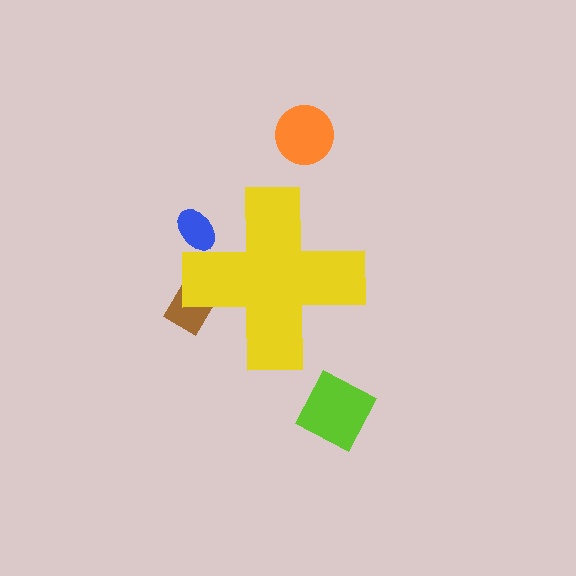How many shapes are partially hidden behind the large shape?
2 shapes are partially hidden.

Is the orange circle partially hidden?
No, the orange circle is fully visible.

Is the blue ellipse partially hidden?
Yes, the blue ellipse is partially hidden behind the yellow cross.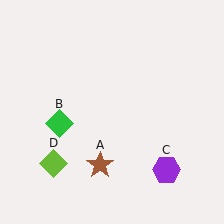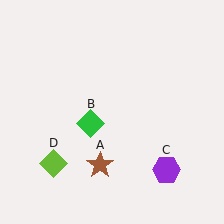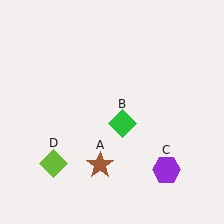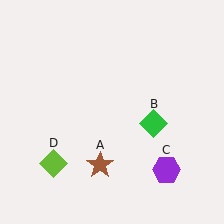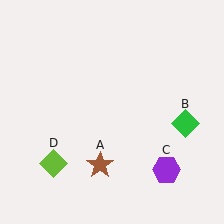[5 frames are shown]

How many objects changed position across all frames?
1 object changed position: green diamond (object B).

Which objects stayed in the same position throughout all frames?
Brown star (object A) and purple hexagon (object C) and lime diamond (object D) remained stationary.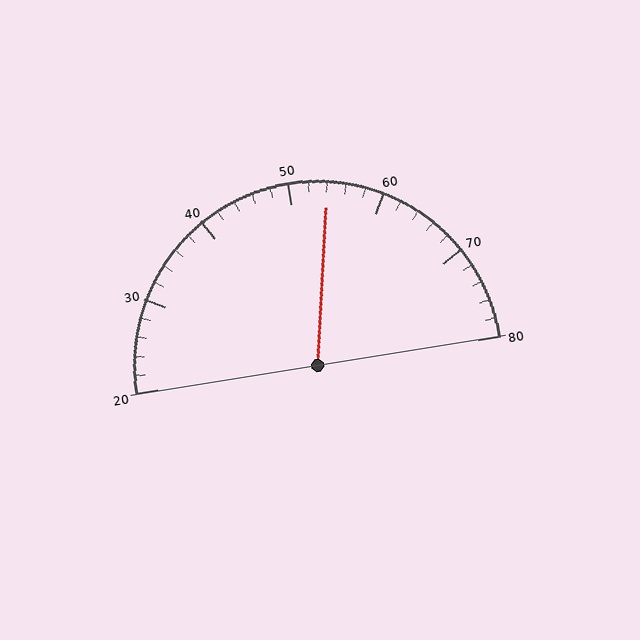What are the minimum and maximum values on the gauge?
The gauge ranges from 20 to 80.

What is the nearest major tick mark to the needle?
The nearest major tick mark is 50.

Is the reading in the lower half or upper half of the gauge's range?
The reading is in the upper half of the range (20 to 80).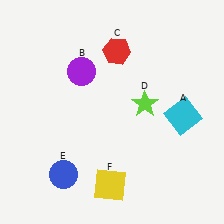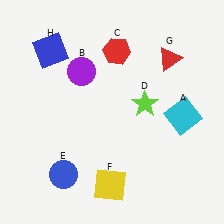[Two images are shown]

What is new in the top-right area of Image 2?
A red triangle (G) was added in the top-right area of Image 2.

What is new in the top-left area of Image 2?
A blue square (H) was added in the top-left area of Image 2.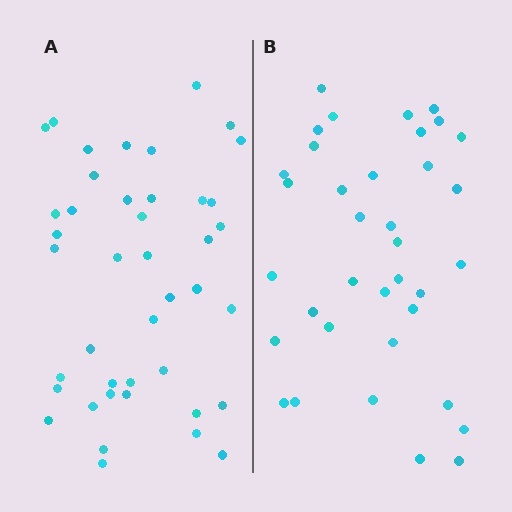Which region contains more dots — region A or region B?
Region A (the left region) has more dots.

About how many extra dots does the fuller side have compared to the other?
Region A has about 6 more dots than region B.